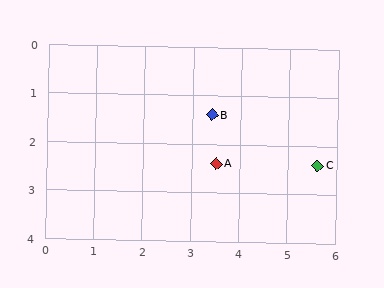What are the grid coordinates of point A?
Point A is at approximately (3.5, 2.4).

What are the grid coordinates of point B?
Point B is at approximately (3.4, 1.4).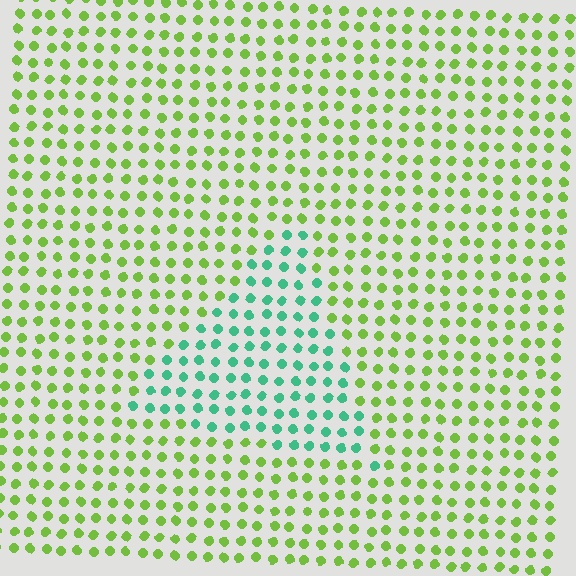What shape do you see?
I see a triangle.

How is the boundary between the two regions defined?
The boundary is defined purely by a slight shift in hue (about 59 degrees). Spacing, size, and orientation are identical on both sides.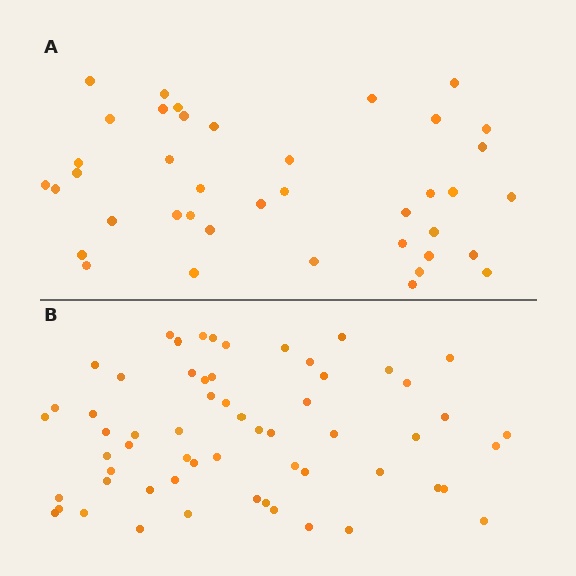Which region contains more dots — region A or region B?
Region B (the bottom region) has more dots.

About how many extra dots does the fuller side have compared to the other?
Region B has approximately 20 more dots than region A.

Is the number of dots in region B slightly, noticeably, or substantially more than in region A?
Region B has substantially more. The ratio is roughly 1.5 to 1.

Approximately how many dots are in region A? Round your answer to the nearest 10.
About 40 dots.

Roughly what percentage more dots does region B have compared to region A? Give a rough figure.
About 50% more.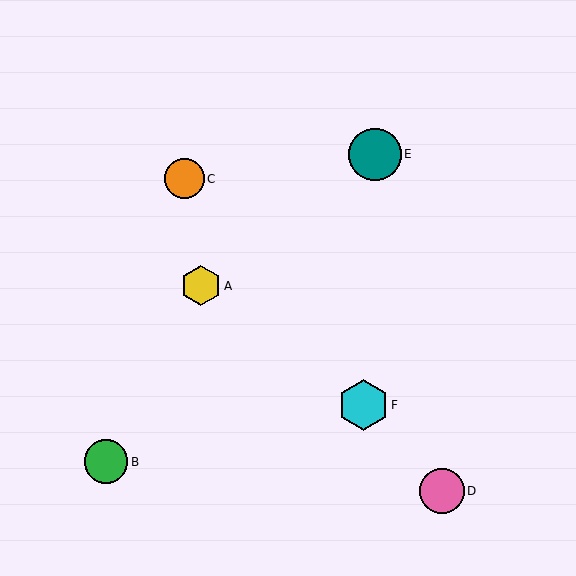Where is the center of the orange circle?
The center of the orange circle is at (185, 179).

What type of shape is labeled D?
Shape D is a pink circle.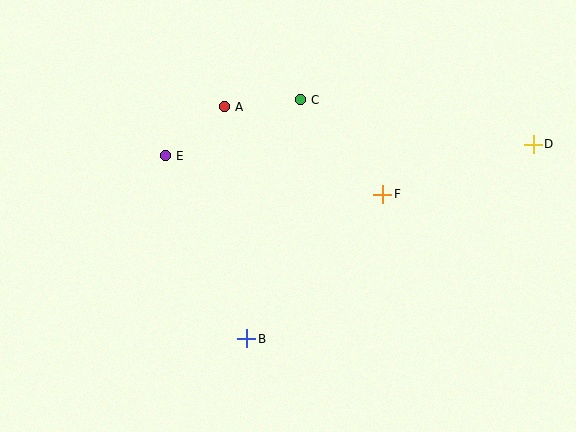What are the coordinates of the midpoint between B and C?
The midpoint between B and C is at (274, 219).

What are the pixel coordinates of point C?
Point C is at (300, 100).